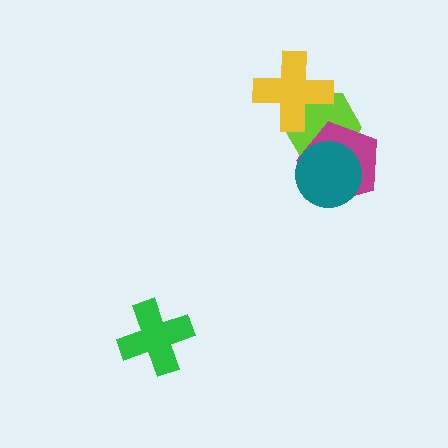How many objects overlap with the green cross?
0 objects overlap with the green cross.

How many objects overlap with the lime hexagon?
3 objects overlap with the lime hexagon.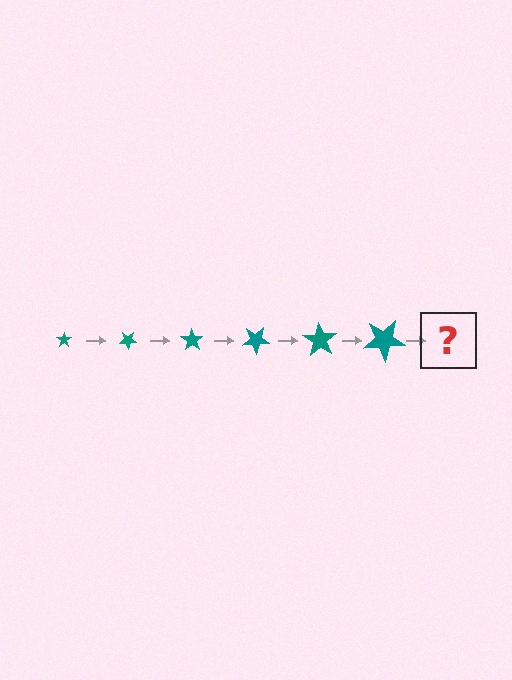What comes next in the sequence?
The next element should be a star, larger than the previous one and rotated 210 degrees from the start.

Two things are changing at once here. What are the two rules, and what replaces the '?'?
The two rules are that the star grows larger each step and it rotates 35 degrees each step. The '?' should be a star, larger than the previous one and rotated 210 degrees from the start.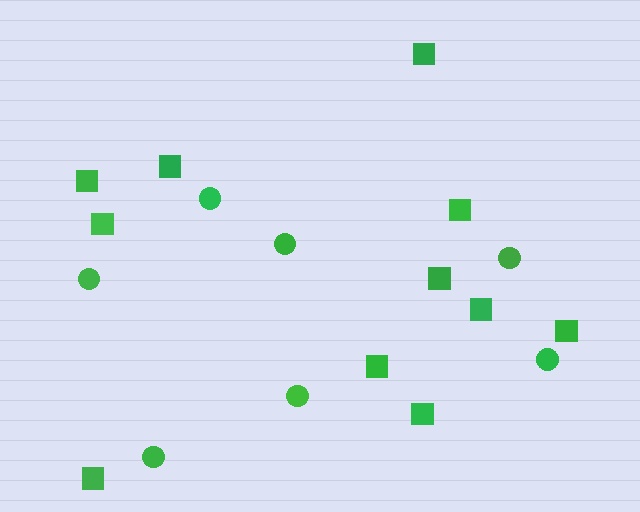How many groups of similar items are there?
There are 2 groups: one group of circles (7) and one group of squares (11).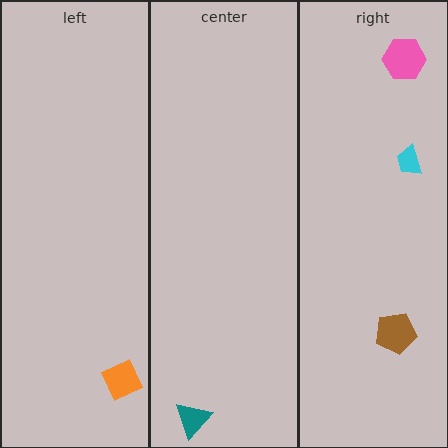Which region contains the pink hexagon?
The right region.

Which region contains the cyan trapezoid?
The right region.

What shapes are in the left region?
The orange diamond.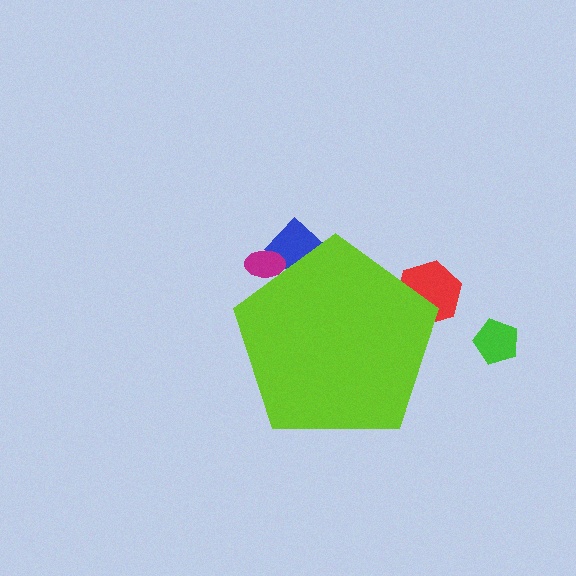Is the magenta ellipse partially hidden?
Yes, the magenta ellipse is partially hidden behind the lime pentagon.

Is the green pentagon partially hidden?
No, the green pentagon is fully visible.